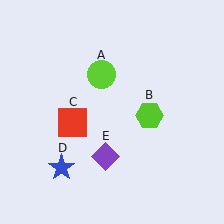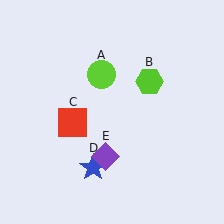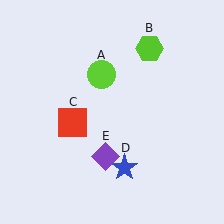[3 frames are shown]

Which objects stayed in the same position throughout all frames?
Lime circle (object A) and red square (object C) and purple diamond (object E) remained stationary.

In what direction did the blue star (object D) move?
The blue star (object D) moved right.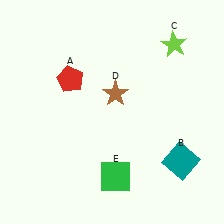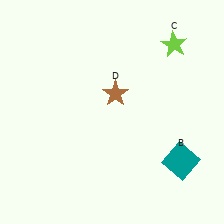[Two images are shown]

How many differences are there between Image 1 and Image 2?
There are 2 differences between the two images.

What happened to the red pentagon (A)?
The red pentagon (A) was removed in Image 2. It was in the top-left area of Image 1.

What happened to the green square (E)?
The green square (E) was removed in Image 2. It was in the bottom-right area of Image 1.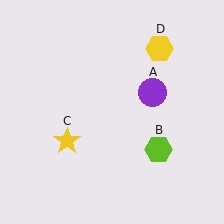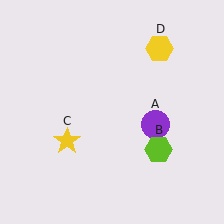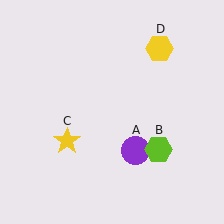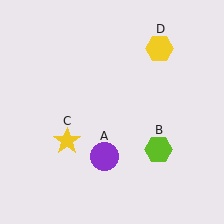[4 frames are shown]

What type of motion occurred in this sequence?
The purple circle (object A) rotated clockwise around the center of the scene.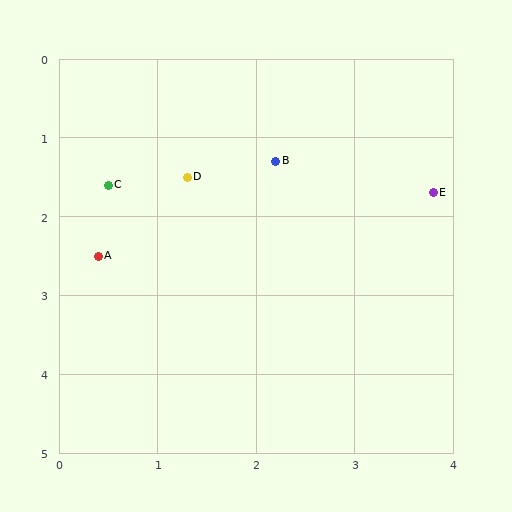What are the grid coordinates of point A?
Point A is at approximately (0.4, 2.5).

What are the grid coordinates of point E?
Point E is at approximately (3.8, 1.7).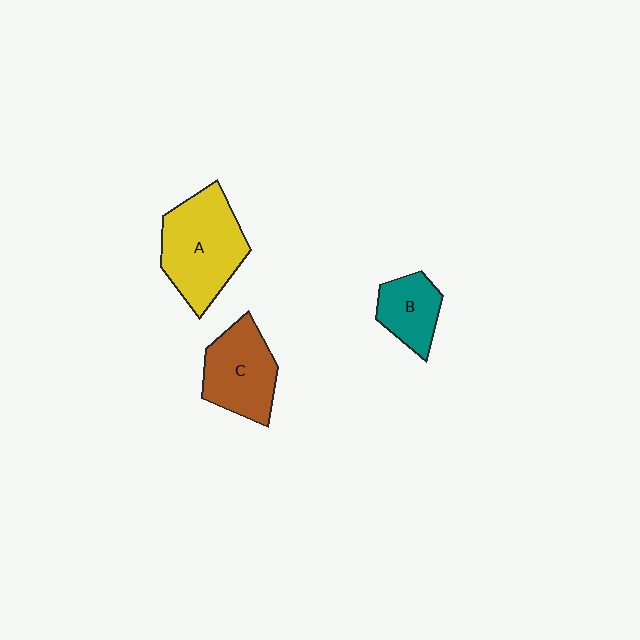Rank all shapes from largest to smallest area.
From largest to smallest: A (yellow), C (brown), B (teal).